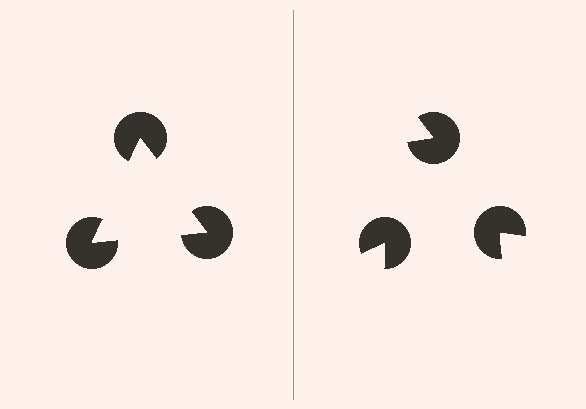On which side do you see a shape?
An illusory triangle appears on the left side. On the right side the wedge cuts are rotated, so no coherent shape forms.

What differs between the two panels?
The pac-man discs are positioned identically on both sides; only the wedge orientations differ. On the left they align to a triangle; on the right they are misaligned.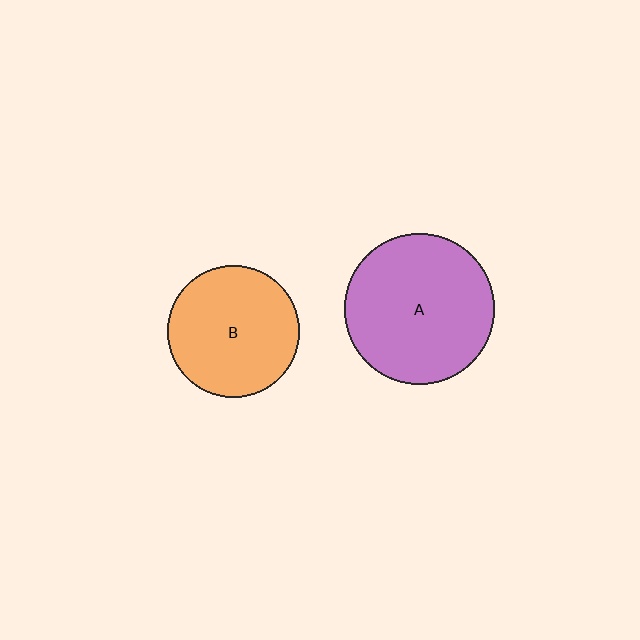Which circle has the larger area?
Circle A (purple).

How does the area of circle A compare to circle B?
Approximately 1.3 times.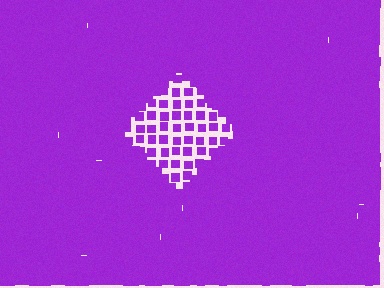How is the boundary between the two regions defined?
The boundary is defined by a change in element density (approximately 2.8x ratio). All elements are the same color, size, and shape.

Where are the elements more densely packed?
The elements are more densely packed outside the diamond boundary.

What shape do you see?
I see a diamond.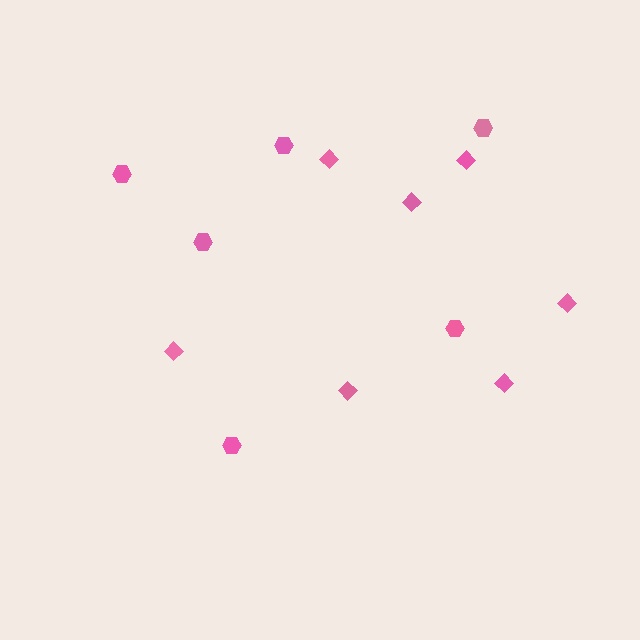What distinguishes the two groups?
There are 2 groups: one group of diamonds (7) and one group of hexagons (6).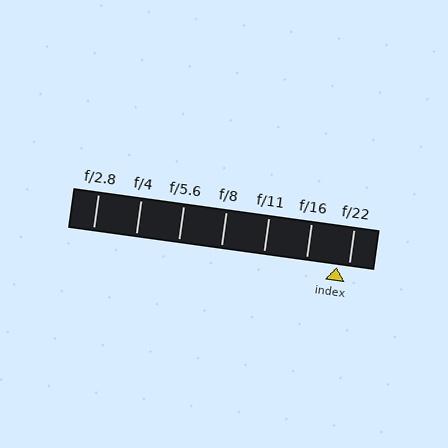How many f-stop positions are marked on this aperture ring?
There are 7 f-stop positions marked.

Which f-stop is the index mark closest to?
The index mark is closest to f/22.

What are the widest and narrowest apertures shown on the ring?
The widest aperture shown is f/2.8 and the narrowest is f/22.